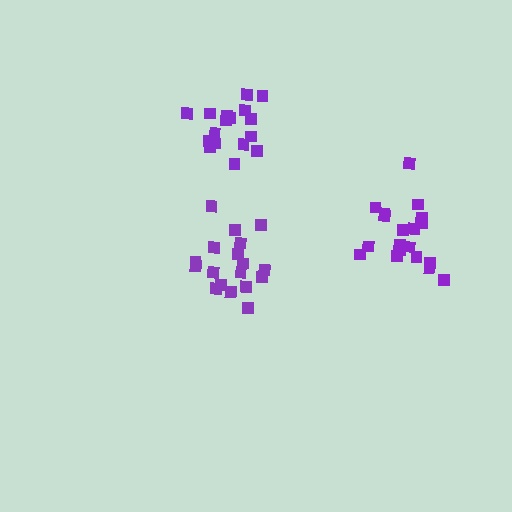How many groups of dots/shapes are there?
There are 3 groups.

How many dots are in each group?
Group 1: 19 dots, Group 2: 17 dots, Group 3: 18 dots (54 total).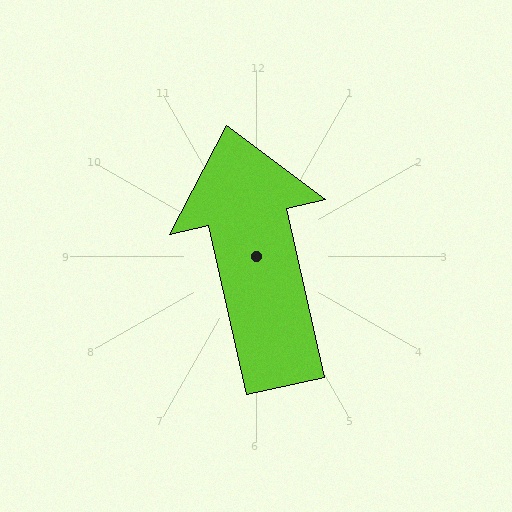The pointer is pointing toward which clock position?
Roughly 12 o'clock.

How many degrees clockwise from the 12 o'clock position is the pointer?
Approximately 347 degrees.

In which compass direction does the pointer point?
North.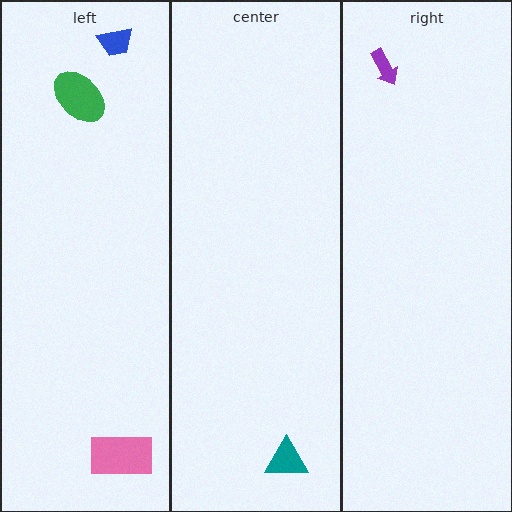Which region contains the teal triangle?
The center region.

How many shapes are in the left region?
3.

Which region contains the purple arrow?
The right region.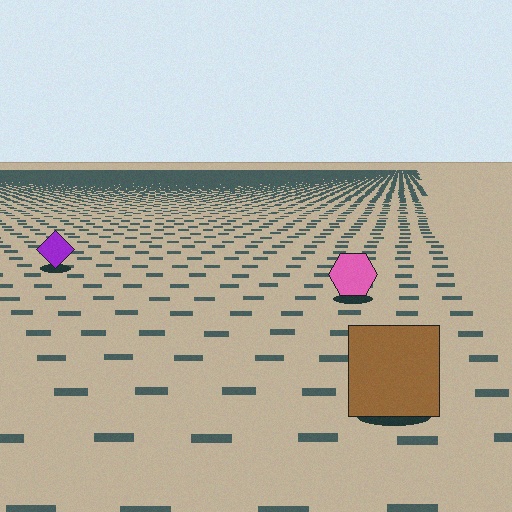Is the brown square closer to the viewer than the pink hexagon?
Yes. The brown square is closer — you can tell from the texture gradient: the ground texture is coarser near it.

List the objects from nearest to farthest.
From nearest to farthest: the brown square, the pink hexagon, the purple diamond.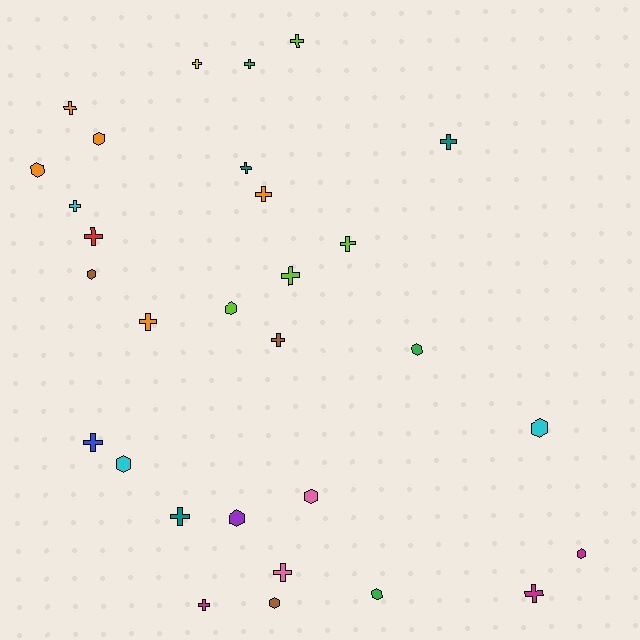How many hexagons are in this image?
There are 12 hexagons.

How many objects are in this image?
There are 30 objects.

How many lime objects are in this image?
There are 4 lime objects.